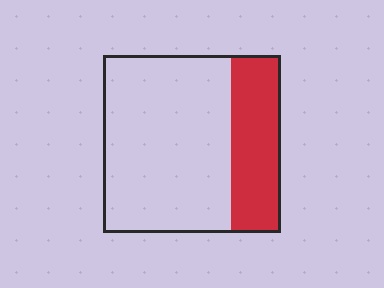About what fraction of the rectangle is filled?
About one quarter (1/4).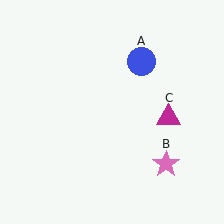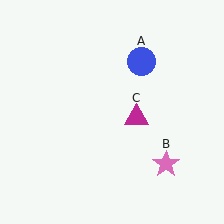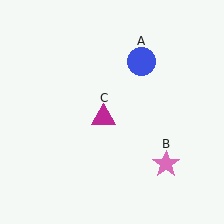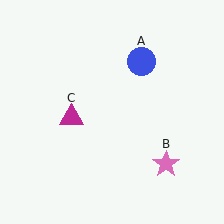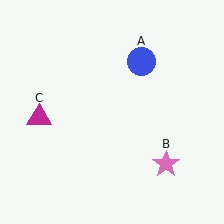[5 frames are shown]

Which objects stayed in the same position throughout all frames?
Blue circle (object A) and pink star (object B) remained stationary.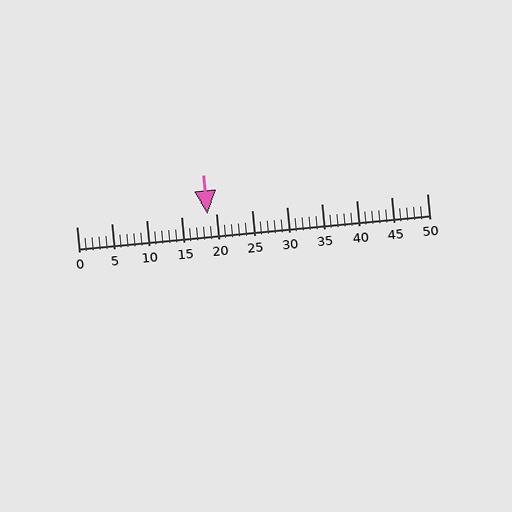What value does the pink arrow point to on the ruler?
The pink arrow points to approximately 19.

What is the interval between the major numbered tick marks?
The major tick marks are spaced 5 units apart.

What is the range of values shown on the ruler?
The ruler shows values from 0 to 50.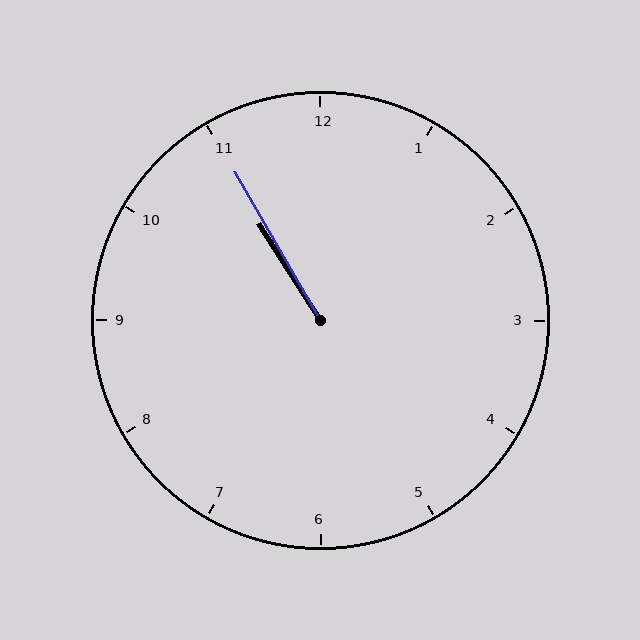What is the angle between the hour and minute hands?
Approximately 2 degrees.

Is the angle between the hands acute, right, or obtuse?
It is acute.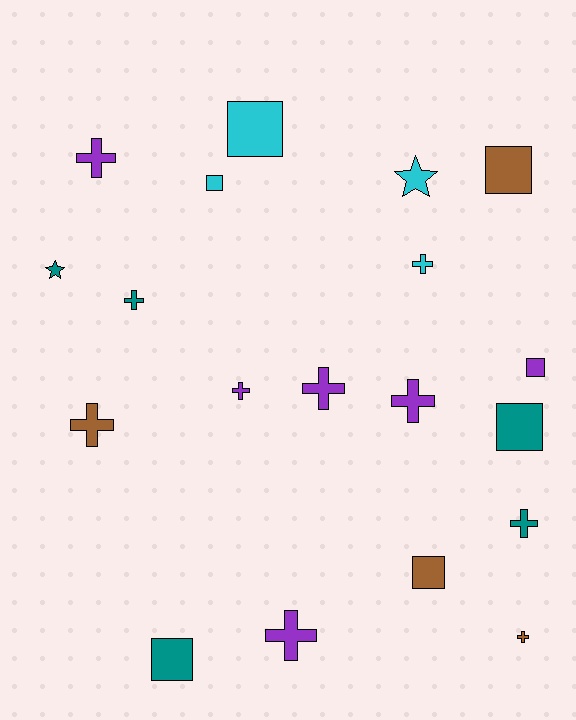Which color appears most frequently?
Purple, with 6 objects.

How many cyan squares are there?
There are 2 cyan squares.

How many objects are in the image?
There are 19 objects.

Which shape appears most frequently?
Cross, with 10 objects.